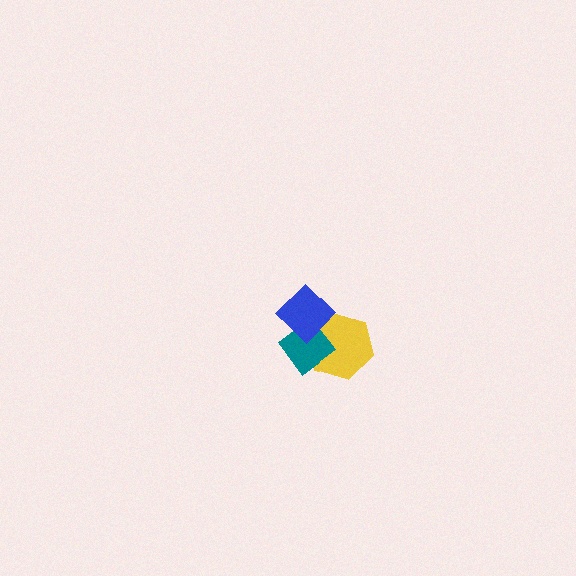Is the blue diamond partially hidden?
No, no other shape covers it.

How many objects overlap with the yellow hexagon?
2 objects overlap with the yellow hexagon.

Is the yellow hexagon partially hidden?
Yes, it is partially covered by another shape.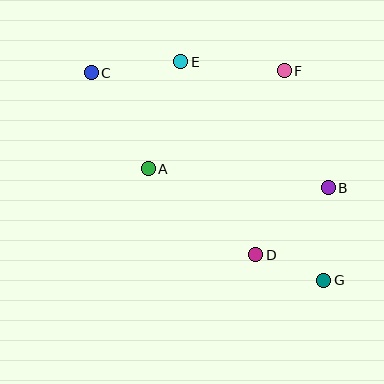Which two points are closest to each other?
Points D and G are closest to each other.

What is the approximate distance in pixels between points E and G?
The distance between E and G is approximately 262 pixels.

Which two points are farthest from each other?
Points C and G are farthest from each other.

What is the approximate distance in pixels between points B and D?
The distance between B and D is approximately 99 pixels.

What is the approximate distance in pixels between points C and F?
The distance between C and F is approximately 193 pixels.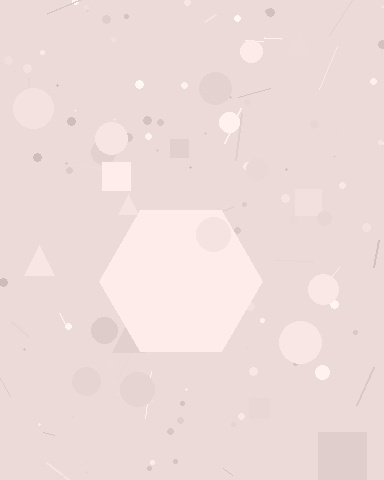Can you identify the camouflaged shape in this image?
The camouflaged shape is a hexagon.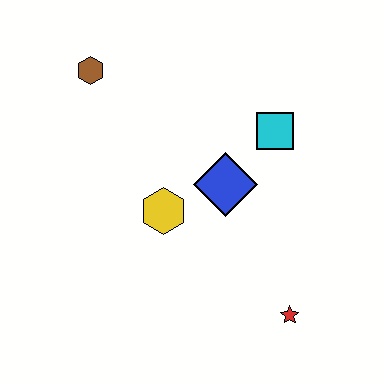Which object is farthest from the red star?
The brown hexagon is farthest from the red star.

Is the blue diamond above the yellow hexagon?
Yes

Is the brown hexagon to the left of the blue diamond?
Yes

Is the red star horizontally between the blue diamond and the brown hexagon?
No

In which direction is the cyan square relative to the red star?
The cyan square is above the red star.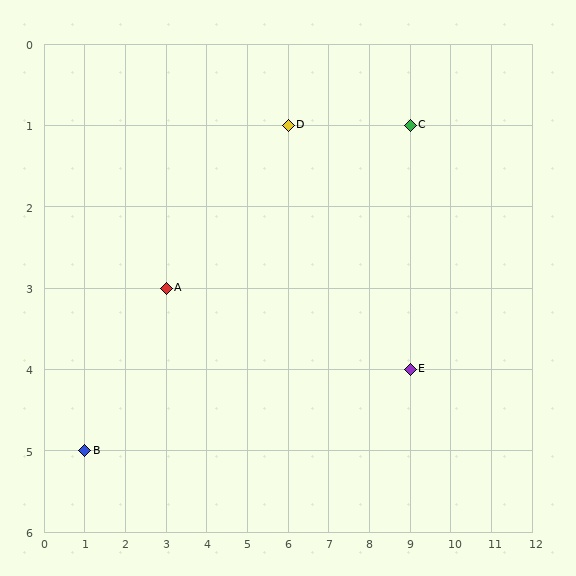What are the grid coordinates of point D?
Point D is at grid coordinates (6, 1).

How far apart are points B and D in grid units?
Points B and D are 5 columns and 4 rows apart (about 6.4 grid units diagonally).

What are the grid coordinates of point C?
Point C is at grid coordinates (9, 1).